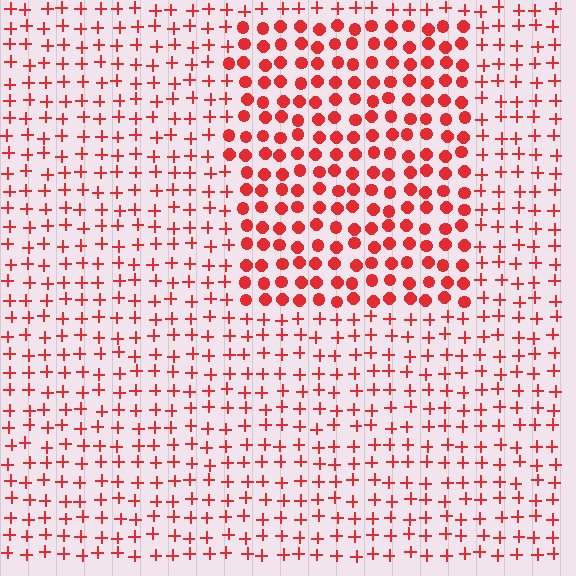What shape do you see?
I see a rectangle.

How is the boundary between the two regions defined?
The boundary is defined by a change in element shape: circles inside vs. plus signs outside. All elements share the same color and spacing.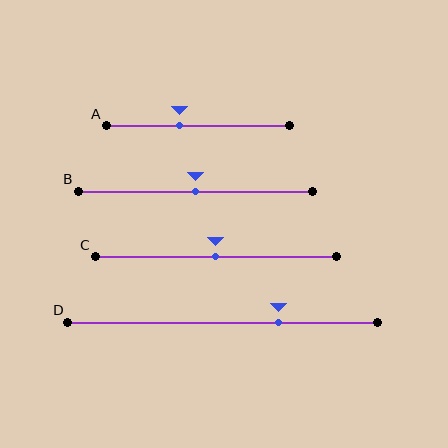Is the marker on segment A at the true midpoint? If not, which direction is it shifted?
No, the marker on segment A is shifted to the left by about 10% of the segment length.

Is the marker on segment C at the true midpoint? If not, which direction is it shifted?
Yes, the marker on segment C is at the true midpoint.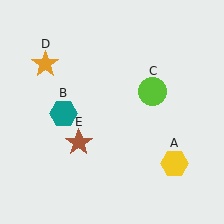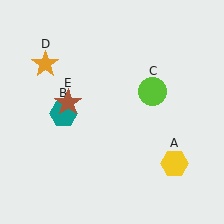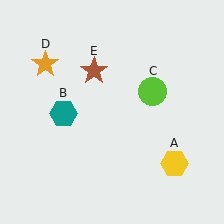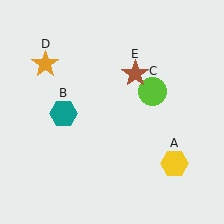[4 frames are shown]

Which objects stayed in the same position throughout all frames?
Yellow hexagon (object A) and teal hexagon (object B) and lime circle (object C) and orange star (object D) remained stationary.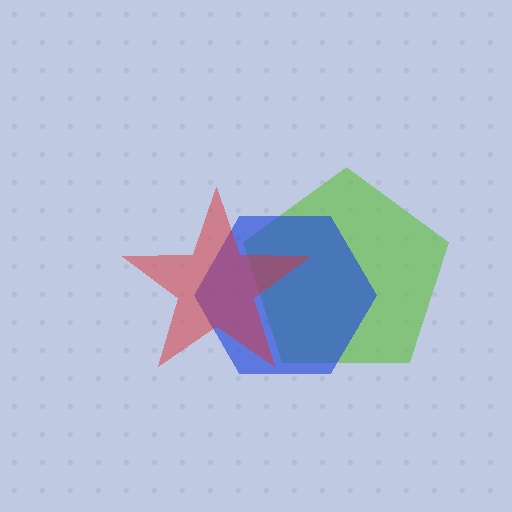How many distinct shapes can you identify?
There are 3 distinct shapes: a lime pentagon, a blue hexagon, a red star.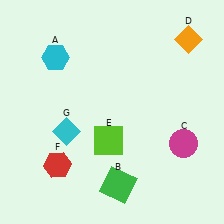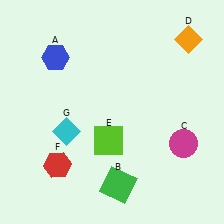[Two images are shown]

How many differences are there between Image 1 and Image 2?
There is 1 difference between the two images.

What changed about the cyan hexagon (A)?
In Image 1, A is cyan. In Image 2, it changed to blue.